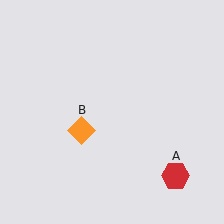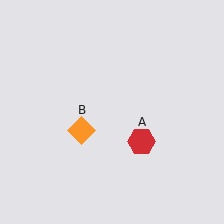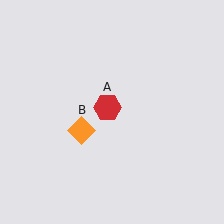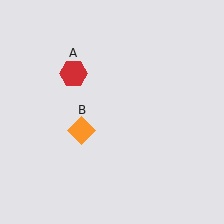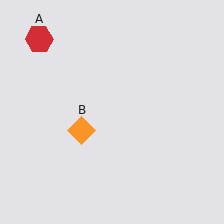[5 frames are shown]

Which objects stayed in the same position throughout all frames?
Orange diamond (object B) remained stationary.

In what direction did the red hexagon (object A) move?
The red hexagon (object A) moved up and to the left.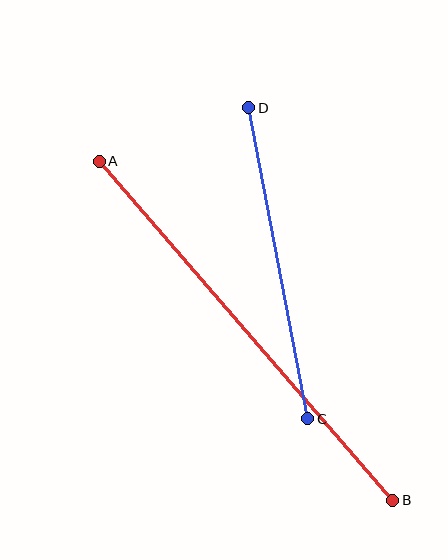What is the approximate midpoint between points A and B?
The midpoint is at approximately (246, 331) pixels.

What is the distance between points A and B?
The distance is approximately 448 pixels.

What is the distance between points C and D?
The distance is approximately 316 pixels.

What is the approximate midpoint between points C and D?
The midpoint is at approximately (278, 263) pixels.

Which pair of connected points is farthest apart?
Points A and B are farthest apart.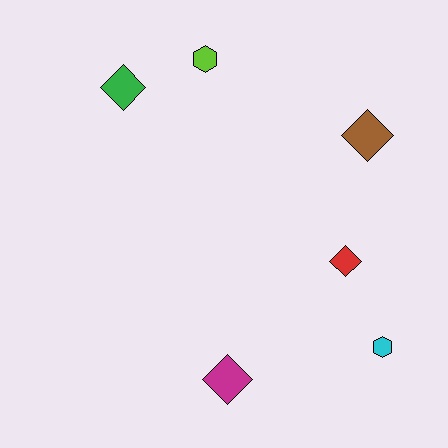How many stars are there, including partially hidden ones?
There are no stars.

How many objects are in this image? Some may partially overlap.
There are 6 objects.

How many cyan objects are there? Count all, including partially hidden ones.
There is 1 cyan object.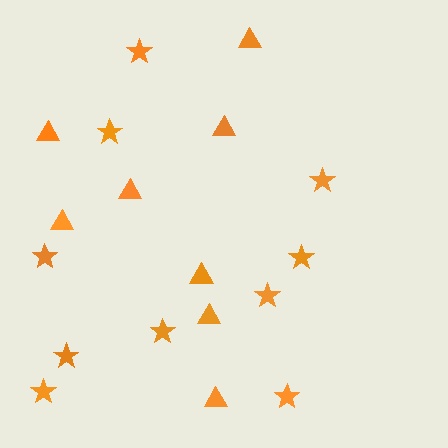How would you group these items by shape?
There are 2 groups: one group of stars (10) and one group of triangles (8).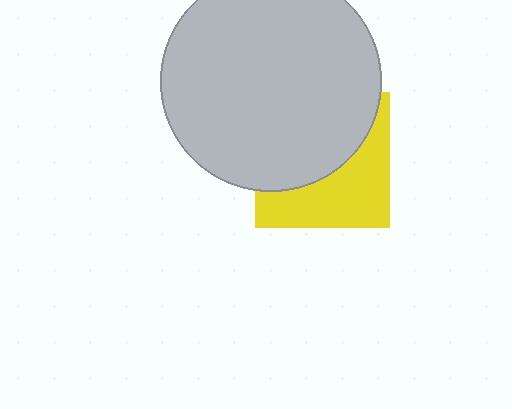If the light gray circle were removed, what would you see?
You would see the complete yellow square.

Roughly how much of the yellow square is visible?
A small part of it is visible (roughly 45%).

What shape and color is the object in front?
The object in front is a light gray circle.